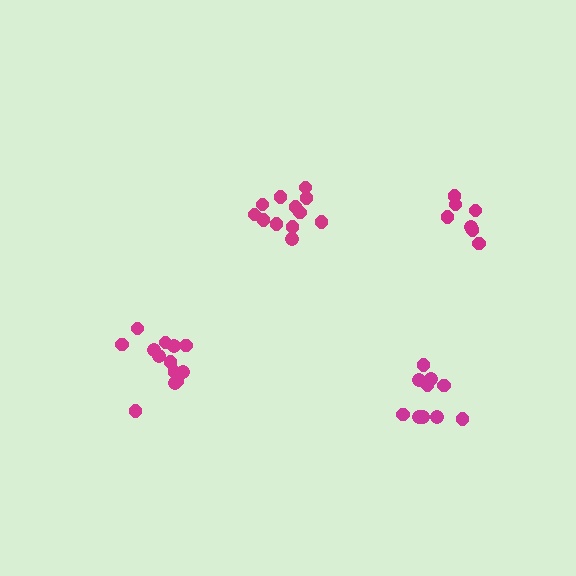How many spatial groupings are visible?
There are 4 spatial groupings.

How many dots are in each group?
Group 1: 13 dots, Group 2: 7 dots, Group 3: 12 dots, Group 4: 10 dots (42 total).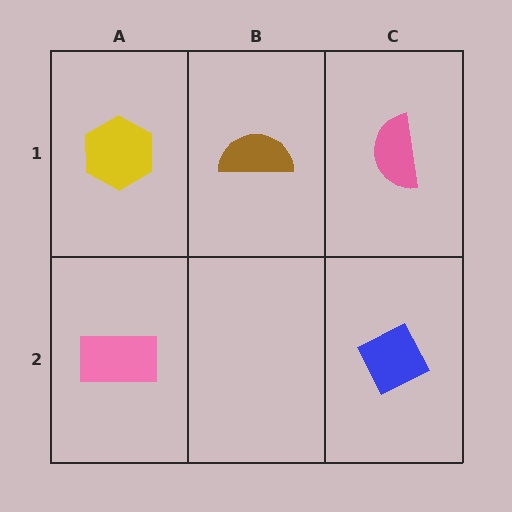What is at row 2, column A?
A pink rectangle.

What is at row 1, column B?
A brown semicircle.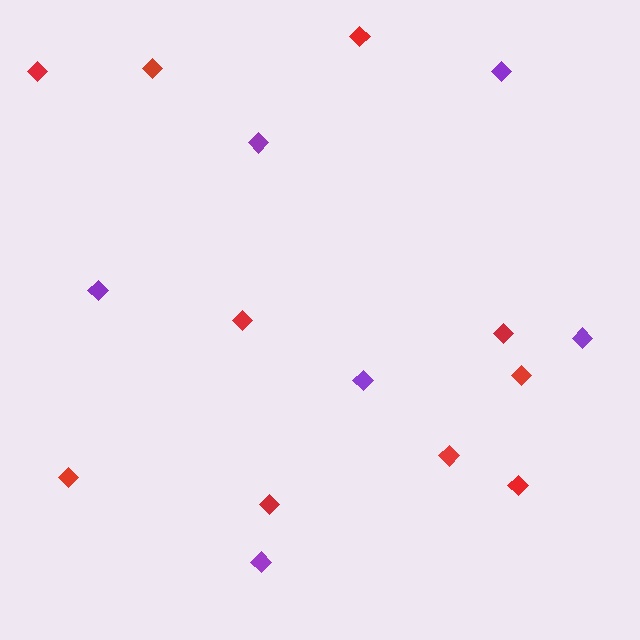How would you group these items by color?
There are 2 groups: one group of purple diamonds (6) and one group of red diamonds (10).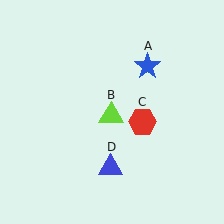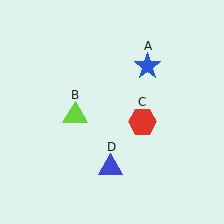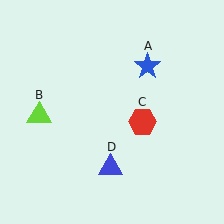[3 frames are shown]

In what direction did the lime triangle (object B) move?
The lime triangle (object B) moved left.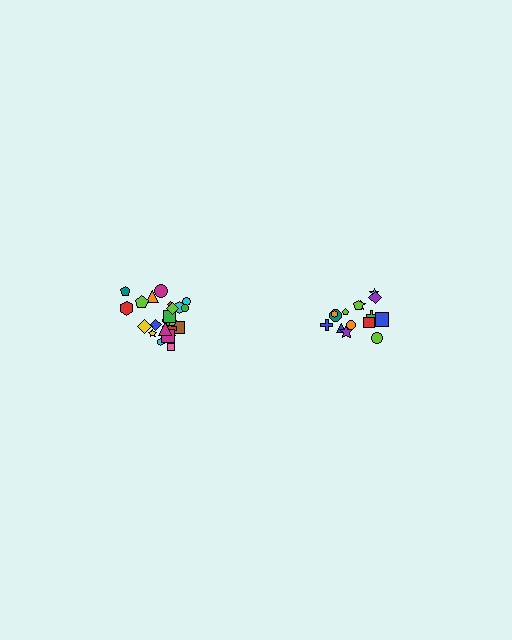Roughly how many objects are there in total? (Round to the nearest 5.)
Roughly 40 objects in total.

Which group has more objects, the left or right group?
The left group.